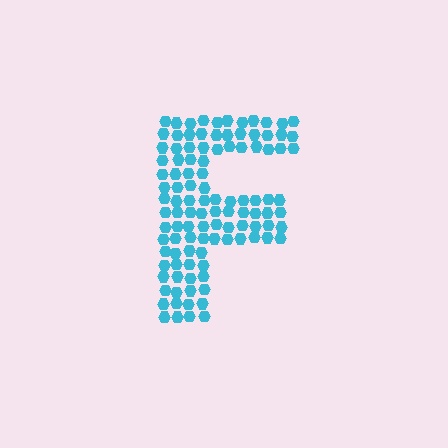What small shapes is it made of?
It is made of small hexagons.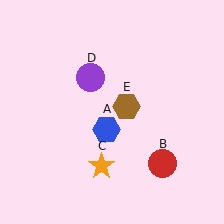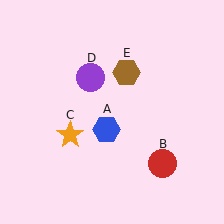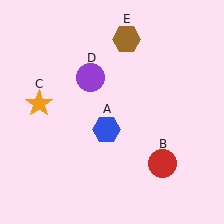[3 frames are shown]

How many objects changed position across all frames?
2 objects changed position: orange star (object C), brown hexagon (object E).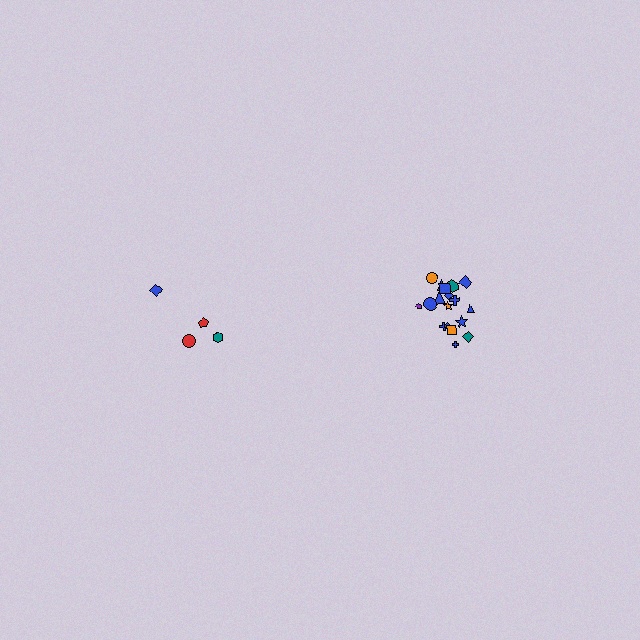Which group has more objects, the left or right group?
The right group.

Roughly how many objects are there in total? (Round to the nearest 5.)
Roughly 20 objects in total.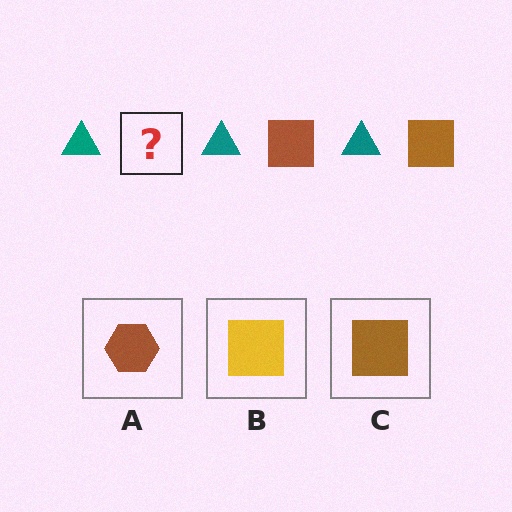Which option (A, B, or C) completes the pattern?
C.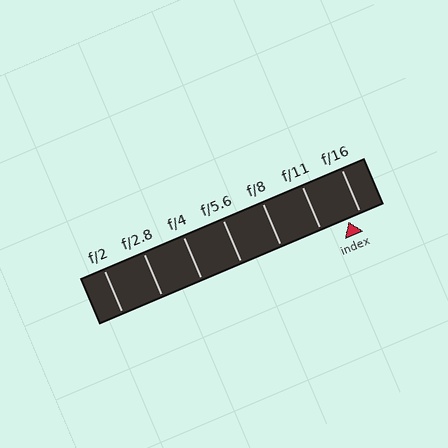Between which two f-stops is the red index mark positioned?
The index mark is between f/11 and f/16.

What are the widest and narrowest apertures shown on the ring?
The widest aperture shown is f/2 and the narrowest is f/16.